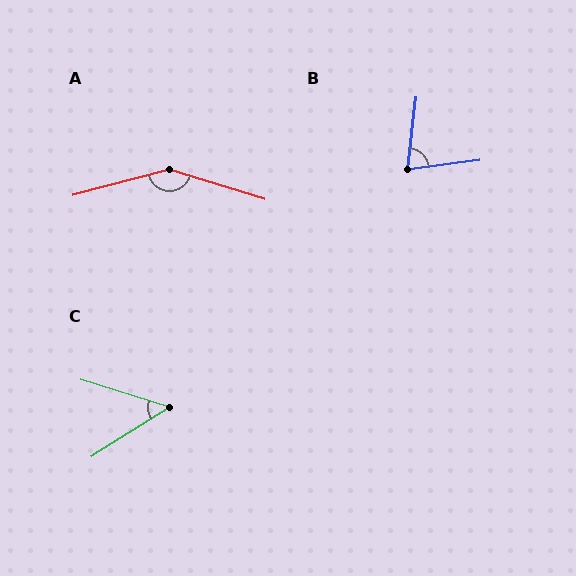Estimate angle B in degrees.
Approximately 76 degrees.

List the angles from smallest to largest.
C (49°), B (76°), A (148°).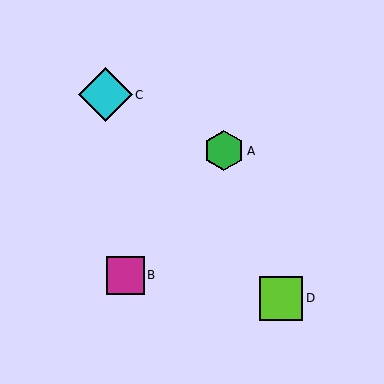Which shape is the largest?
The cyan diamond (labeled C) is the largest.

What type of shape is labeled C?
Shape C is a cyan diamond.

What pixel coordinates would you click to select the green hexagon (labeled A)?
Click at (224, 151) to select the green hexagon A.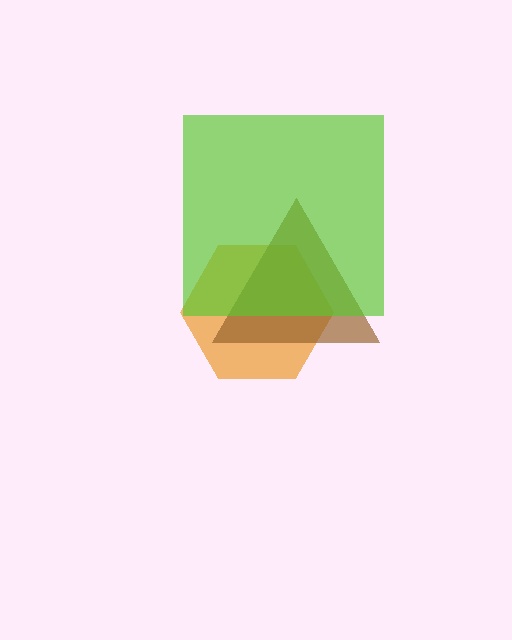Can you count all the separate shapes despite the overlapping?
Yes, there are 3 separate shapes.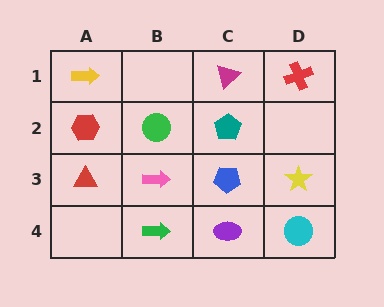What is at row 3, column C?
A blue pentagon.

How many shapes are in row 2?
3 shapes.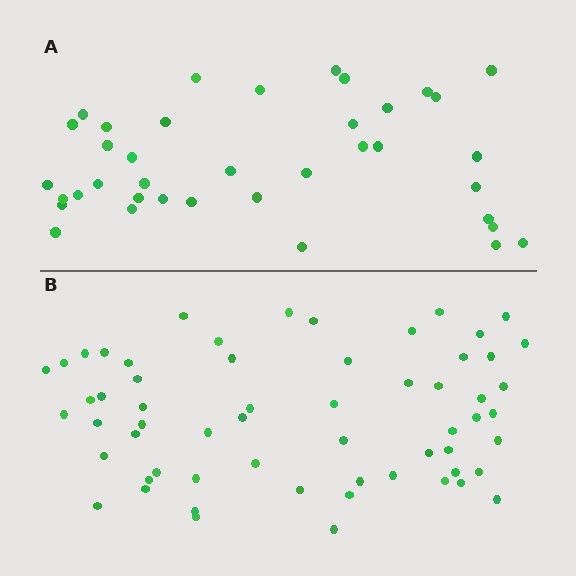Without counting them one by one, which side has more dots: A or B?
Region B (the bottom region) has more dots.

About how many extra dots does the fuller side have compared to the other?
Region B has approximately 20 more dots than region A.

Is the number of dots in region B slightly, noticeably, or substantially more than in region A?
Region B has substantially more. The ratio is roughly 1.6 to 1.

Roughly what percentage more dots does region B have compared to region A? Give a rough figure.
About 60% more.